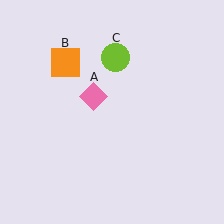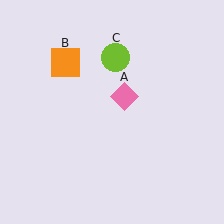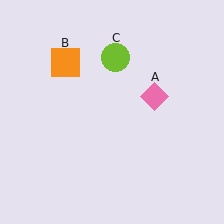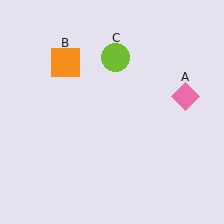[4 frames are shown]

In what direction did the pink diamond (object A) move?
The pink diamond (object A) moved right.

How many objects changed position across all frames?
1 object changed position: pink diamond (object A).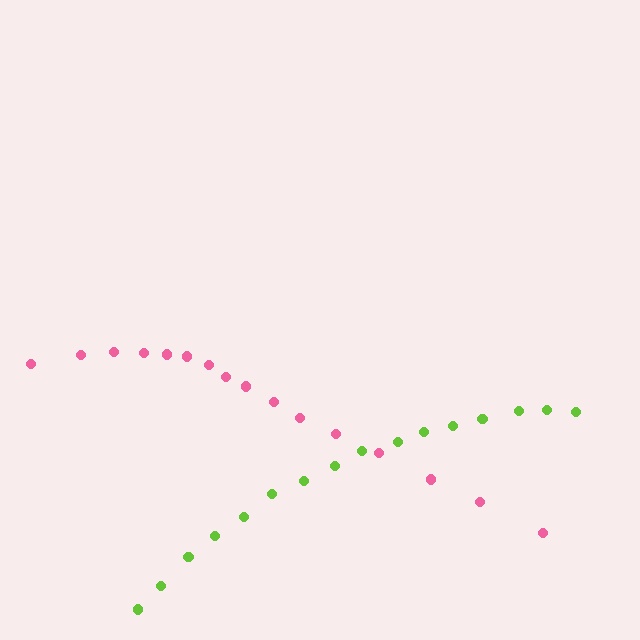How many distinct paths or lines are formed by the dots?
There are 2 distinct paths.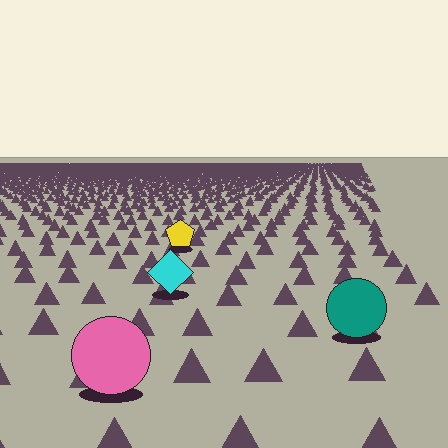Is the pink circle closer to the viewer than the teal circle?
Yes. The pink circle is closer — you can tell from the texture gradient: the ground texture is coarser near it.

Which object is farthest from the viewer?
The yellow pentagon is farthest from the viewer. It appears smaller and the ground texture around it is denser.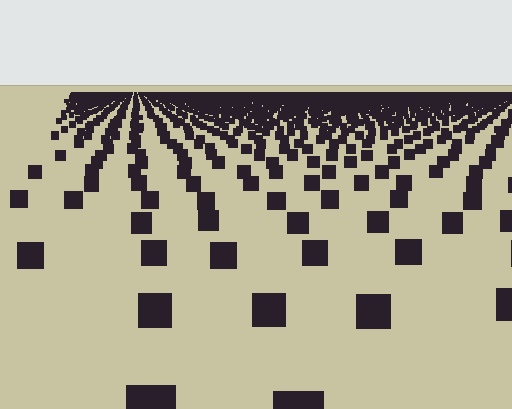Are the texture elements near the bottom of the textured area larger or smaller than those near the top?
Larger. Near the bottom, elements are closer to the viewer and appear at a bigger on-screen size.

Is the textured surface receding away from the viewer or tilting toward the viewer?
The surface is receding away from the viewer. Texture elements get smaller and denser toward the top.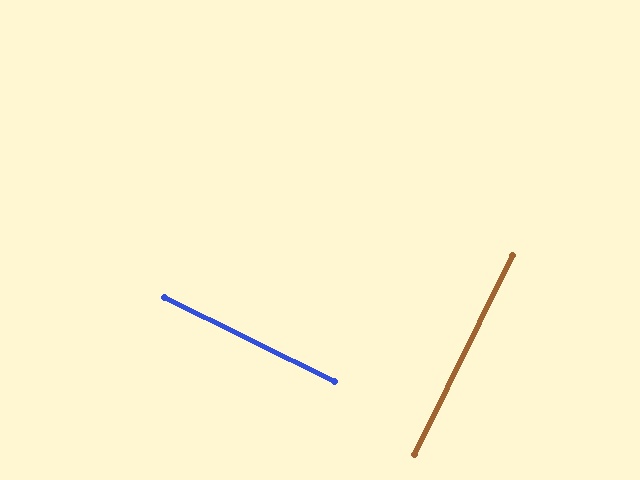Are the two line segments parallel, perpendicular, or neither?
Perpendicular — they meet at approximately 90°.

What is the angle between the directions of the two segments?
Approximately 90 degrees.